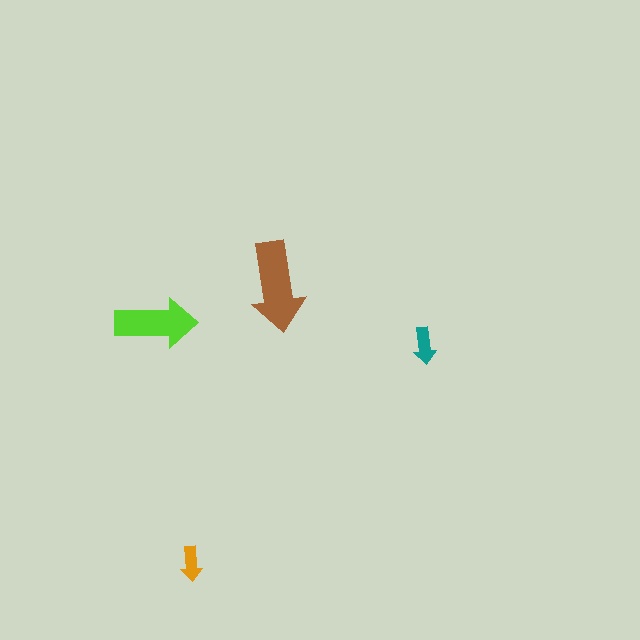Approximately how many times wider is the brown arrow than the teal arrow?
About 2.5 times wider.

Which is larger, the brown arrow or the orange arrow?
The brown one.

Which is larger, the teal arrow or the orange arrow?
The teal one.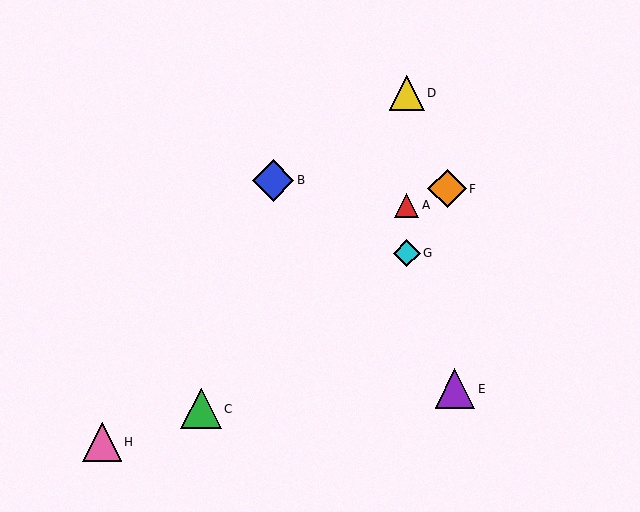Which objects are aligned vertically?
Objects A, D, G are aligned vertically.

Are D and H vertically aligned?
No, D is at x≈407 and H is at x≈102.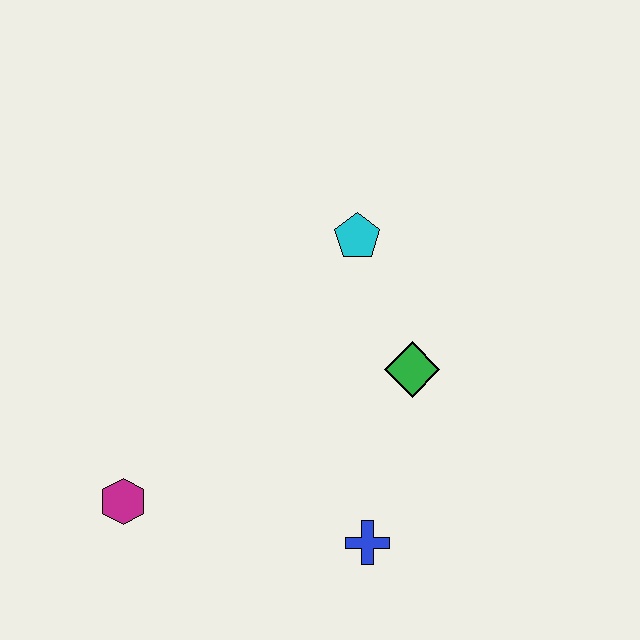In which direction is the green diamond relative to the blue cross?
The green diamond is above the blue cross.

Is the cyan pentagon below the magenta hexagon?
No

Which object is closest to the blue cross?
The green diamond is closest to the blue cross.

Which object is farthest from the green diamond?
The magenta hexagon is farthest from the green diamond.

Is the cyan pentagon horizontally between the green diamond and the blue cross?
No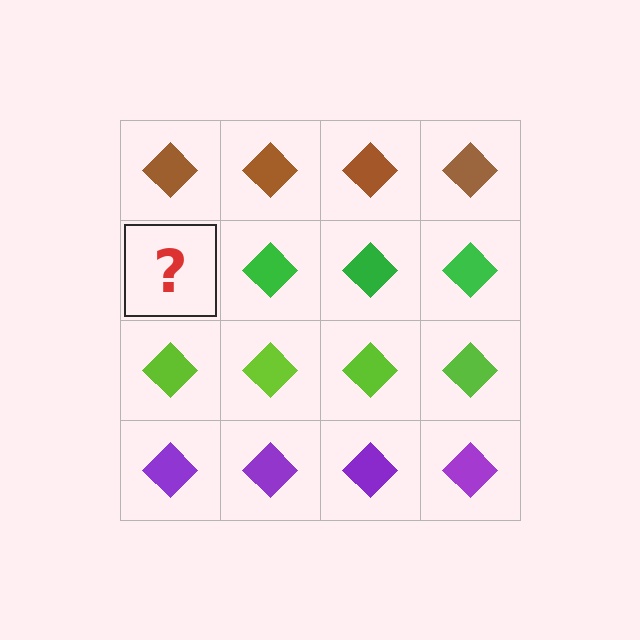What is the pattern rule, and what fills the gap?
The rule is that each row has a consistent color. The gap should be filled with a green diamond.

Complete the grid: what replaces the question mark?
The question mark should be replaced with a green diamond.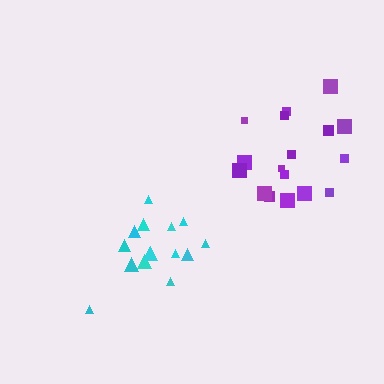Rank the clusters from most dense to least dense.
cyan, purple.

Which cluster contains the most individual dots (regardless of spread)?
Purple (17).